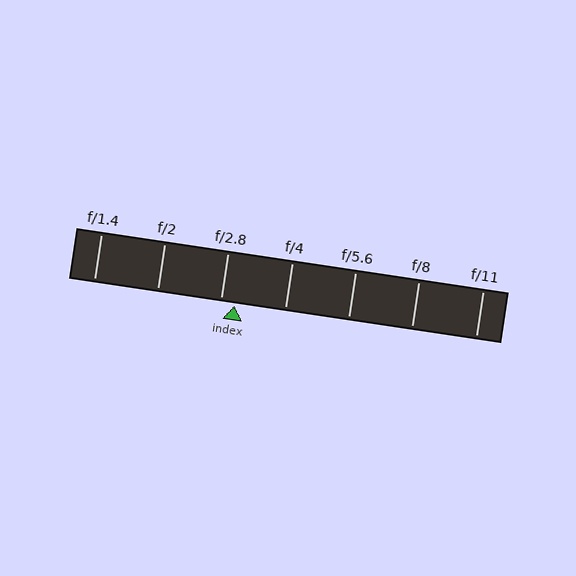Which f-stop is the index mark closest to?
The index mark is closest to f/2.8.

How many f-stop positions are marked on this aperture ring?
There are 7 f-stop positions marked.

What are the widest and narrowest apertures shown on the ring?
The widest aperture shown is f/1.4 and the narrowest is f/11.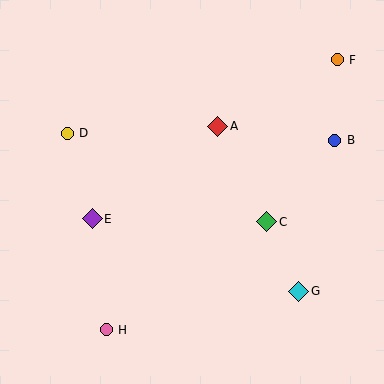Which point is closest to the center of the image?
Point A at (218, 126) is closest to the center.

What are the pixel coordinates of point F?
Point F is at (337, 60).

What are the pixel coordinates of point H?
Point H is at (106, 330).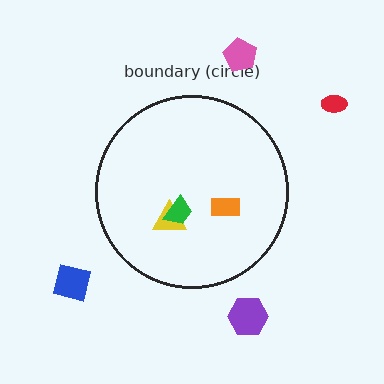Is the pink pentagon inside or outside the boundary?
Outside.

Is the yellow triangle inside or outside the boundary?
Inside.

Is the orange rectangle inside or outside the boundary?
Inside.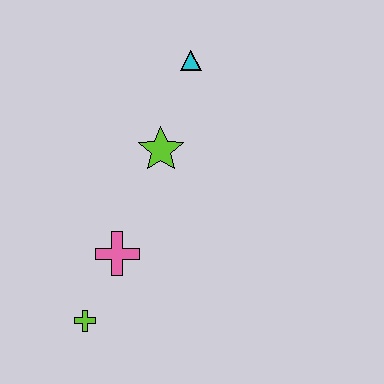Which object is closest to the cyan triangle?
The lime star is closest to the cyan triangle.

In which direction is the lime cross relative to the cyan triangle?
The lime cross is below the cyan triangle.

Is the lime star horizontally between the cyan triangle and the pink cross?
Yes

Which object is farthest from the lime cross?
The cyan triangle is farthest from the lime cross.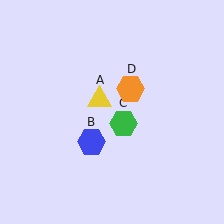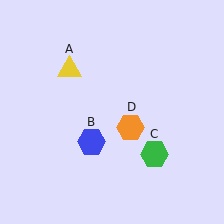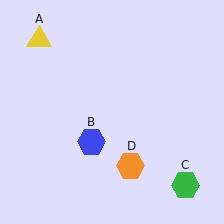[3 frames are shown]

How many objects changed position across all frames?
3 objects changed position: yellow triangle (object A), green hexagon (object C), orange hexagon (object D).